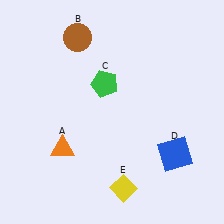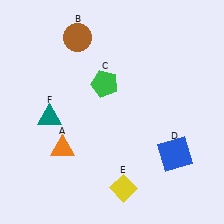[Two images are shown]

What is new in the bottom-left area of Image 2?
A teal triangle (F) was added in the bottom-left area of Image 2.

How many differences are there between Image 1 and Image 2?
There is 1 difference between the two images.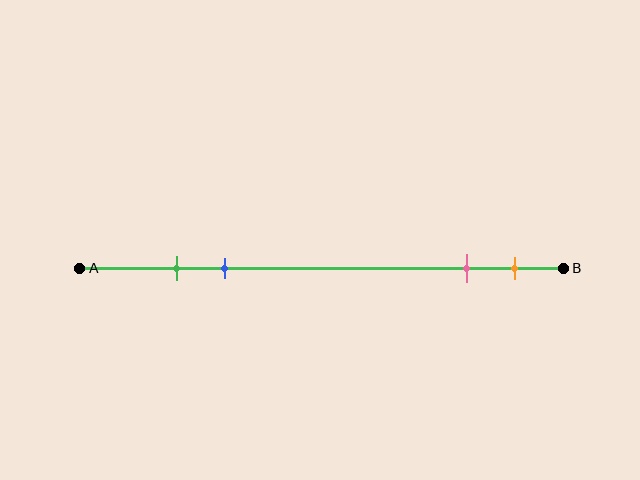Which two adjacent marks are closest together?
The green and blue marks are the closest adjacent pair.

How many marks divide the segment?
There are 4 marks dividing the segment.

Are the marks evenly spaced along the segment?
No, the marks are not evenly spaced.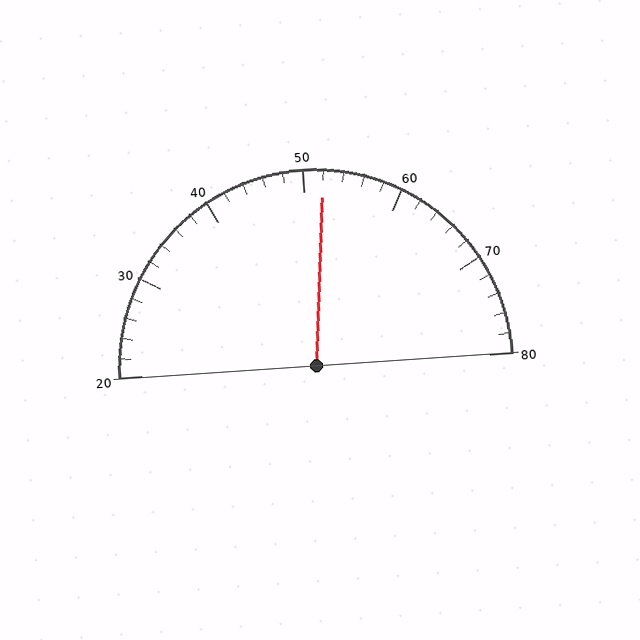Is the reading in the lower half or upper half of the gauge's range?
The reading is in the upper half of the range (20 to 80).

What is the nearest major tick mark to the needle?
The nearest major tick mark is 50.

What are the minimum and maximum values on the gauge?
The gauge ranges from 20 to 80.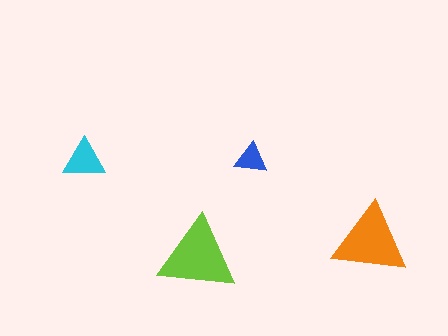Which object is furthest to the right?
The orange triangle is rightmost.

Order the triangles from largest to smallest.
the lime one, the orange one, the cyan one, the blue one.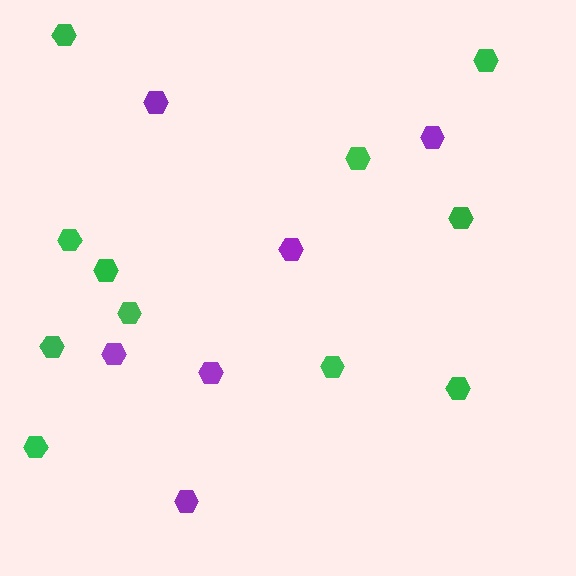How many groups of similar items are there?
There are 2 groups: one group of purple hexagons (6) and one group of green hexagons (11).